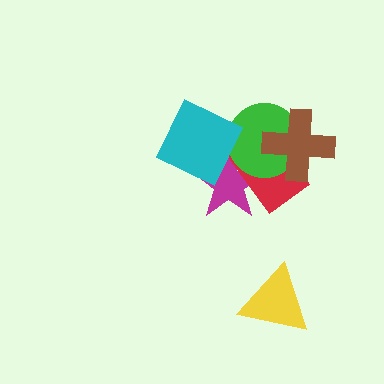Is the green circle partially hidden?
Yes, it is partially covered by another shape.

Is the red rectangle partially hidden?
Yes, it is partially covered by another shape.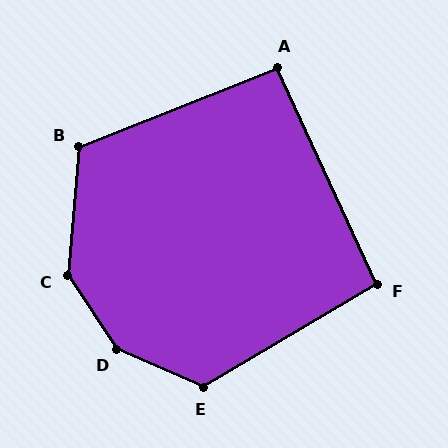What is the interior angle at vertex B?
Approximately 116 degrees (obtuse).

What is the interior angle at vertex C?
Approximately 141 degrees (obtuse).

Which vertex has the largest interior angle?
D, at approximately 148 degrees.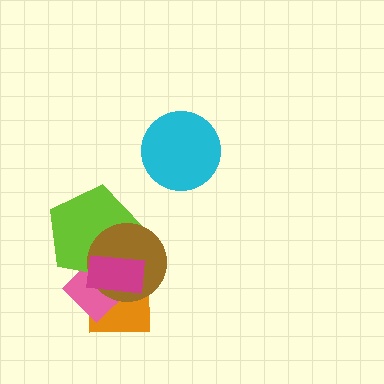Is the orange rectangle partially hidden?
Yes, it is partially covered by another shape.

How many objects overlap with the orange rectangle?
4 objects overlap with the orange rectangle.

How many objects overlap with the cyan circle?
0 objects overlap with the cyan circle.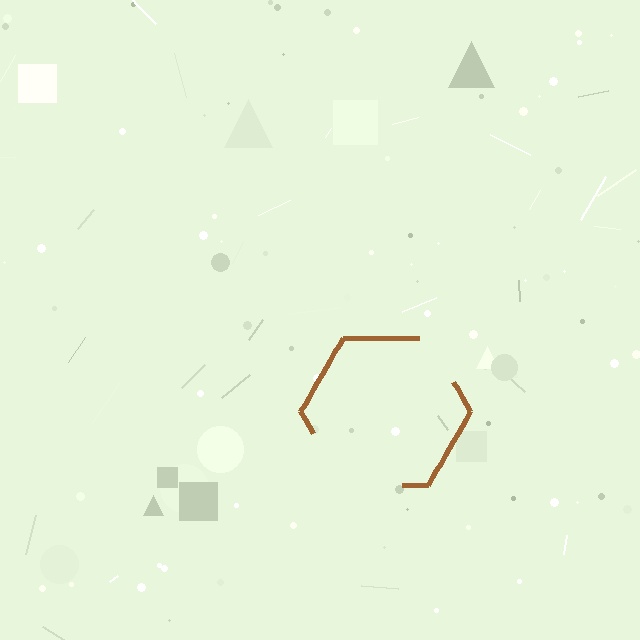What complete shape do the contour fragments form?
The contour fragments form a hexagon.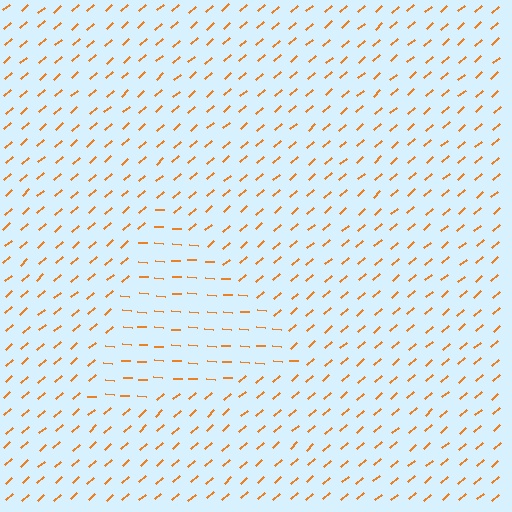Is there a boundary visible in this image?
Yes, there is a texture boundary formed by a change in line orientation.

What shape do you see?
I see a triangle.